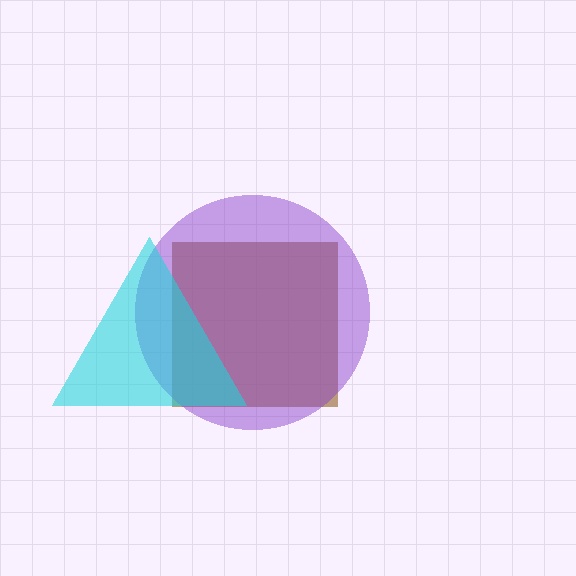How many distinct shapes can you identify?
There are 3 distinct shapes: a brown square, a purple circle, a cyan triangle.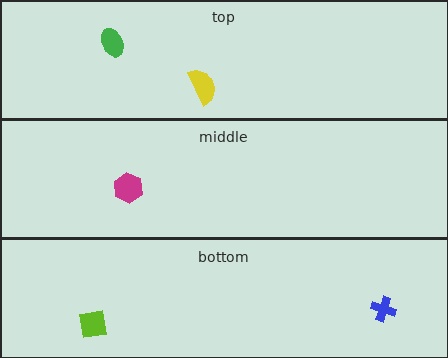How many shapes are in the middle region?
1.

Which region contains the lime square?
The bottom region.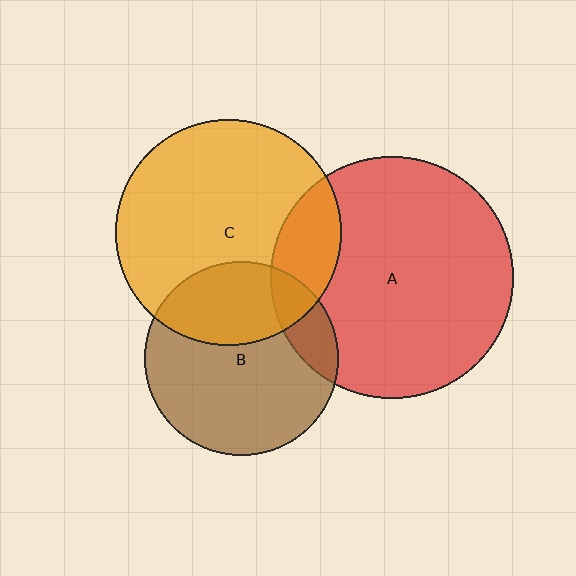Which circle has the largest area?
Circle A (red).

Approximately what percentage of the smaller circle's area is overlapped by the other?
Approximately 15%.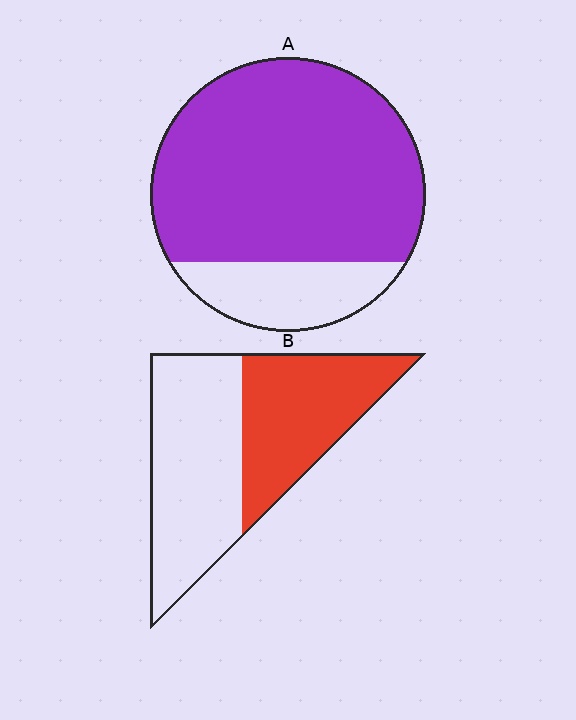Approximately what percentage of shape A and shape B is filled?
A is approximately 80% and B is approximately 45%.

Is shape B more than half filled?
No.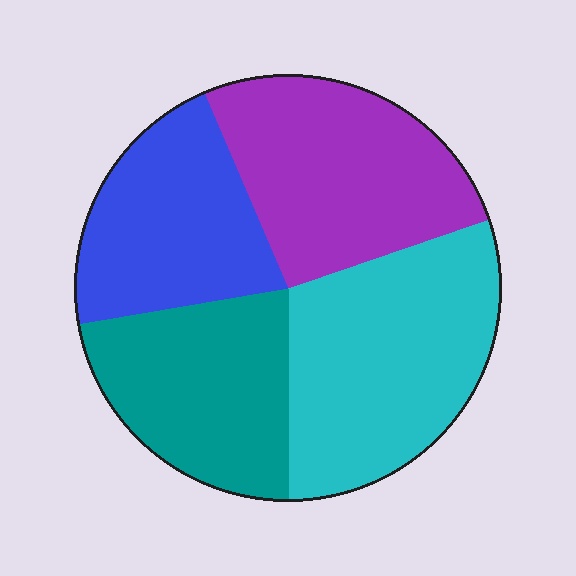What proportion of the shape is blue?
Blue takes up between a sixth and a third of the shape.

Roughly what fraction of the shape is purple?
Purple takes up about one quarter (1/4) of the shape.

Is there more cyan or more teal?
Cyan.